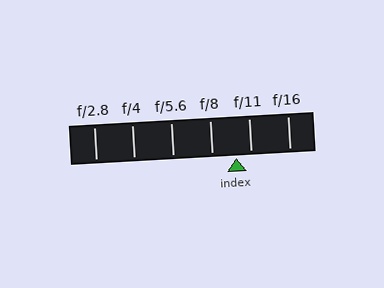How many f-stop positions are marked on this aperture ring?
There are 6 f-stop positions marked.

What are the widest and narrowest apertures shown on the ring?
The widest aperture shown is f/2.8 and the narrowest is f/16.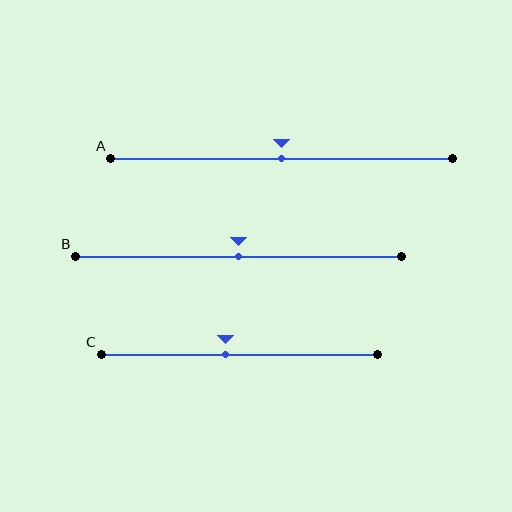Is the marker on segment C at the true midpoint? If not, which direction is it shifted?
No, the marker on segment C is shifted to the left by about 5% of the segment length.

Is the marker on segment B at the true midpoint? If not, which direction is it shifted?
Yes, the marker on segment B is at the true midpoint.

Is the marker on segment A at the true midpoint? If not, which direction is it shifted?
Yes, the marker on segment A is at the true midpoint.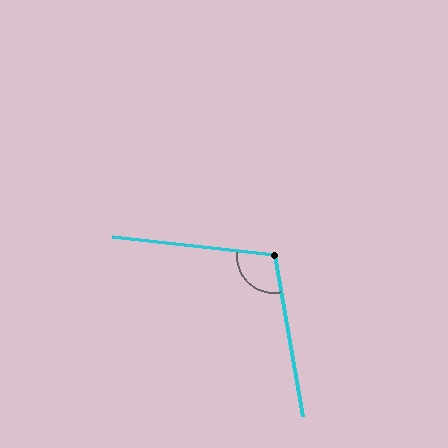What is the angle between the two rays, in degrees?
Approximately 107 degrees.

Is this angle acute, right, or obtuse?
It is obtuse.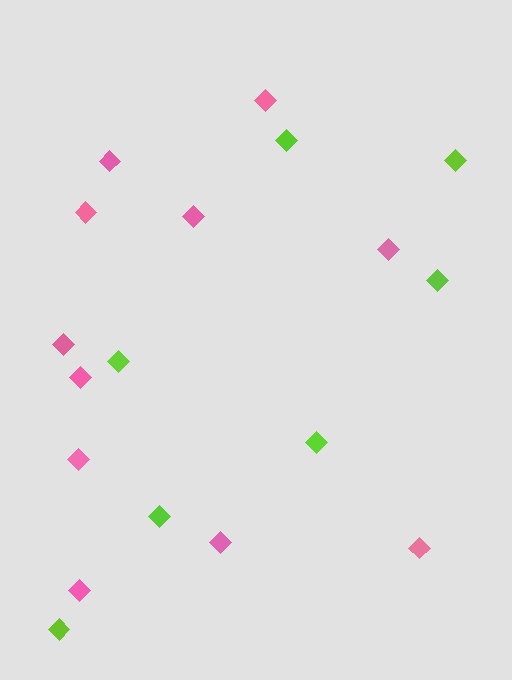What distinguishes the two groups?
There are 2 groups: one group of pink diamonds (11) and one group of lime diamonds (7).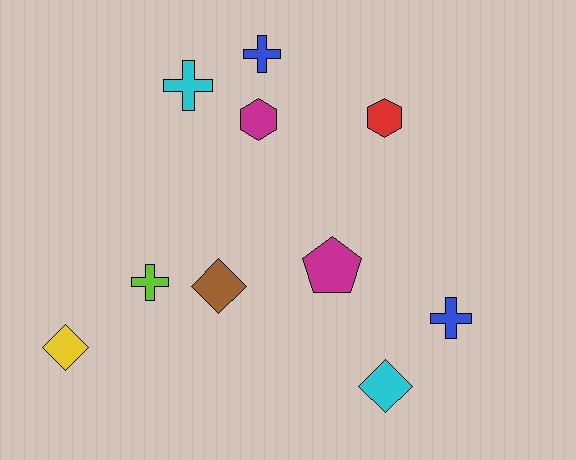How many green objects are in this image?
There are no green objects.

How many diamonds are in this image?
There are 3 diamonds.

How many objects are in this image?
There are 10 objects.